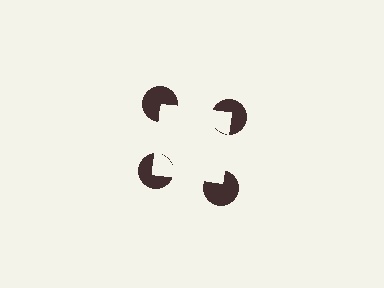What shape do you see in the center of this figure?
An illusory square — its edges are inferred from the aligned wedge cuts in the pac-man discs, not physically drawn.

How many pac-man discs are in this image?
There are 4 — one at each vertex of the illusory square.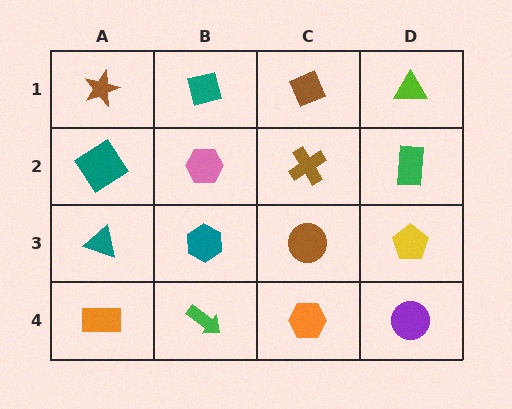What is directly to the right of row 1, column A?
A teal square.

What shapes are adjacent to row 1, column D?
A green rectangle (row 2, column D), a brown diamond (row 1, column C).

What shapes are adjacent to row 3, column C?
A brown cross (row 2, column C), an orange hexagon (row 4, column C), a teal hexagon (row 3, column B), a yellow pentagon (row 3, column D).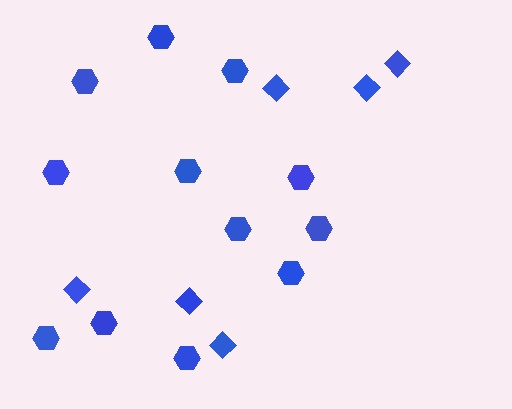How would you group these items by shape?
There are 2 groups: one group of hexagons (12) and one group of diamonds (6).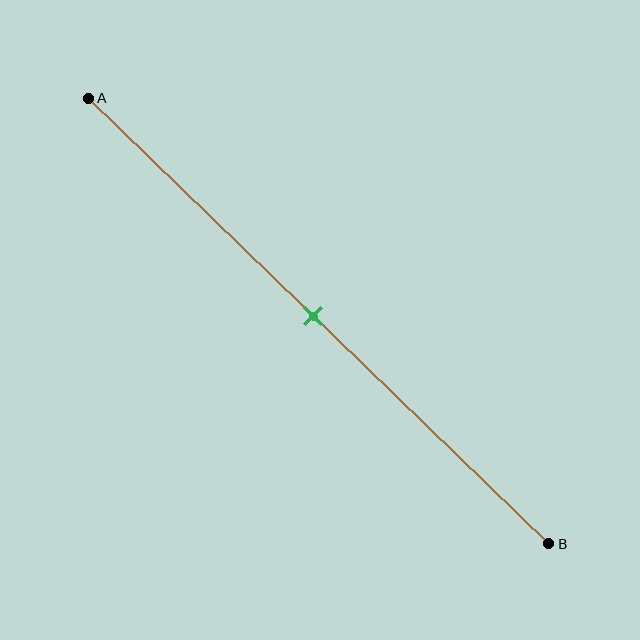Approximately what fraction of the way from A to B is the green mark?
The green mark is approximately 50% of the way from A to B.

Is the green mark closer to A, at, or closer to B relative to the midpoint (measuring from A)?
The green mark is approximately at the midpoint of segment AB.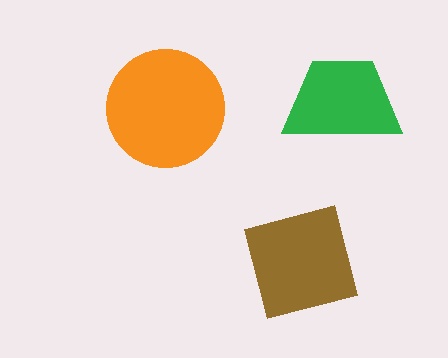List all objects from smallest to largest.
The green trapezoid, the brown square, the orange circle.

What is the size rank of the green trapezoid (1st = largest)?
3rd.